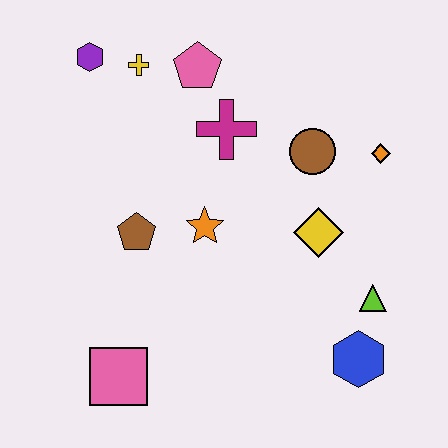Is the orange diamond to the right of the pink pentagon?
Yes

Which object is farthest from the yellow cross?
The blue hexagon is farthest from the yellow cross.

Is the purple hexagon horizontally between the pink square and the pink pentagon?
No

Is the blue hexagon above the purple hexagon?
No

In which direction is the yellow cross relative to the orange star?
The yellow cross is above the orange star.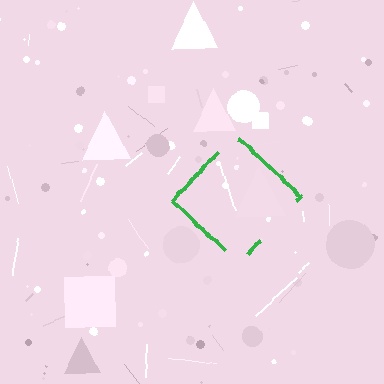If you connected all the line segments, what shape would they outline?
They would outline a diamond.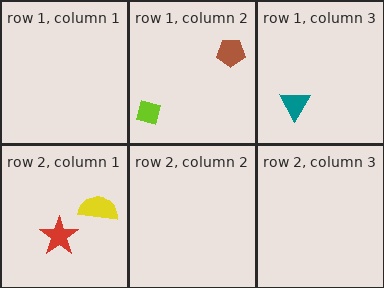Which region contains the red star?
The row 2, column 1 region.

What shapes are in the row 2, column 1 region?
The yellow semicircle, the red star.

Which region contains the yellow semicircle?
The row 2, column 1 region.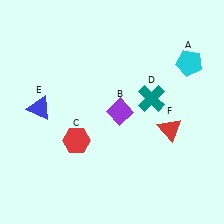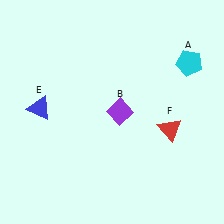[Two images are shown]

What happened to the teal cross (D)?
The teal cross (D) was removed in Image 2. It was in the top-right area of Image 1.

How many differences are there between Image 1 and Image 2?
There are 2 differences between the two images.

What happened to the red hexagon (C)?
The red hexagon (C) was removed in Image 2. It was in the bottom-left area of Image 1.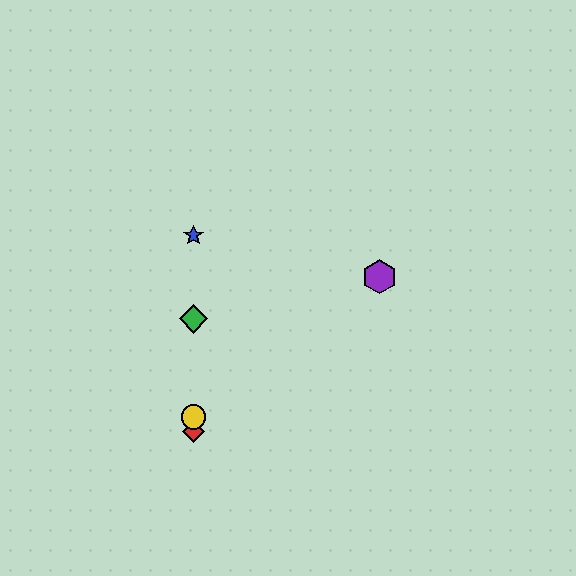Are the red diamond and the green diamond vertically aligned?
Yes, both are at x≈193.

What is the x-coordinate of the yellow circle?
The yellow circle is at x≈193.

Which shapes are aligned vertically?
The red diamond, the blue star, the green diamond, the yellow circle are aligned vertically.